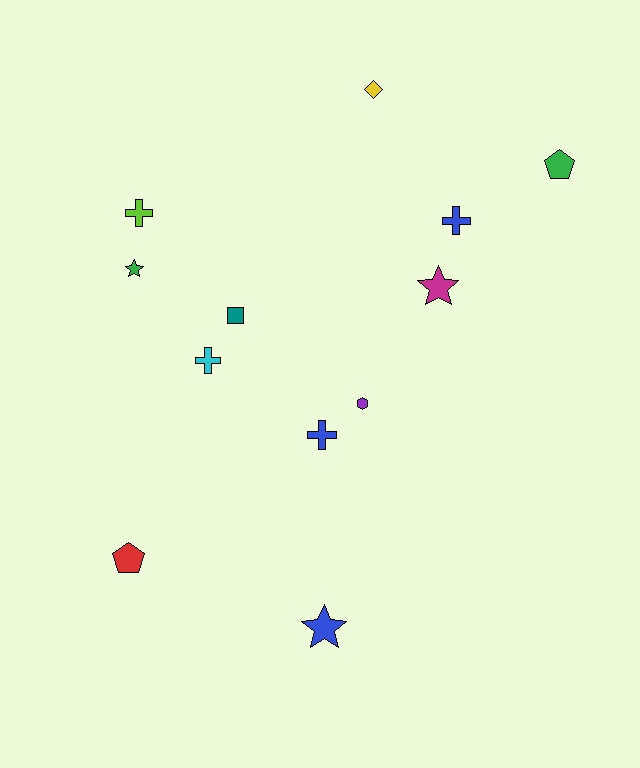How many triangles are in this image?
There are no triangles.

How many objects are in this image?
There are 12 objects.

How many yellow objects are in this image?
There is 1 yellow object.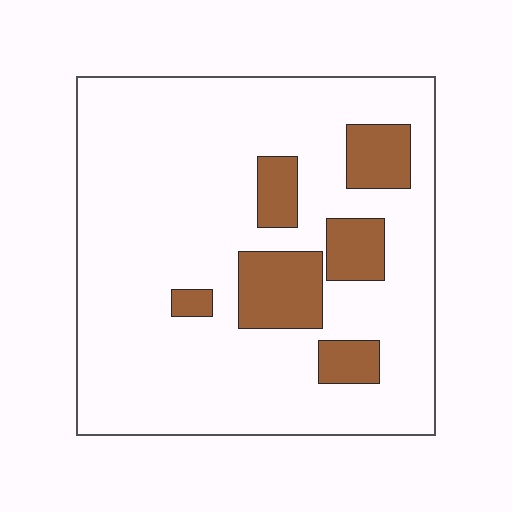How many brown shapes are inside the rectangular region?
6.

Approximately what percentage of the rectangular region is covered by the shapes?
Approximately 15%.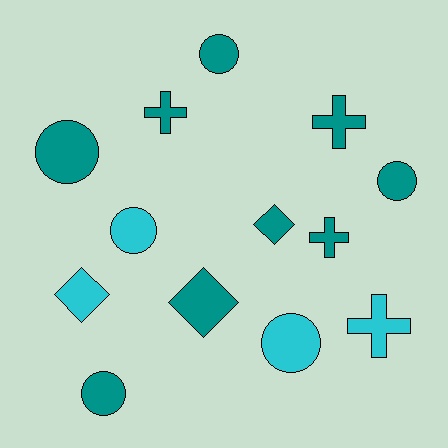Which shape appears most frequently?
Circle, with 6 objects.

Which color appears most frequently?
Teal, with 9 objects.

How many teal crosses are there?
There are 3 teal crosses.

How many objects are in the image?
There are 13 objects.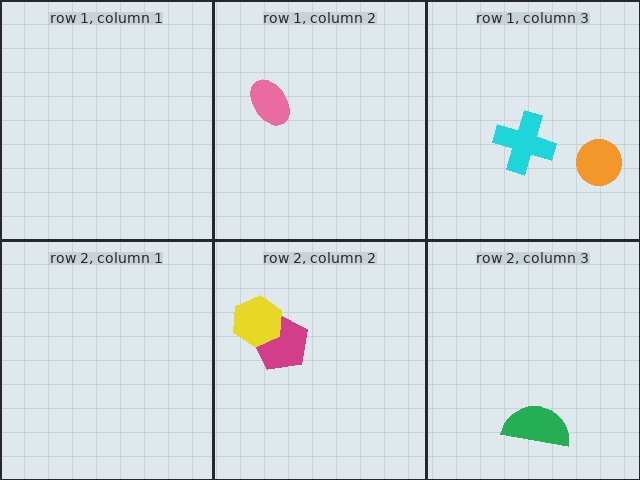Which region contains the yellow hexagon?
The row 2, column 2 region.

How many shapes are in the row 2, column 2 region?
2.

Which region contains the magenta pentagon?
The row 2, column 2 region.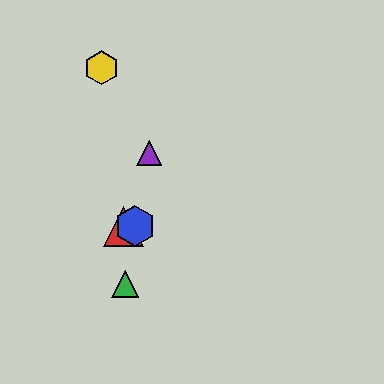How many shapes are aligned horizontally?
2 shapes (the red triangle, the blue hexagon) are aligned horizontally.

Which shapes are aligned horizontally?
The red triangle, the blue hexagon are aligned horizontally.